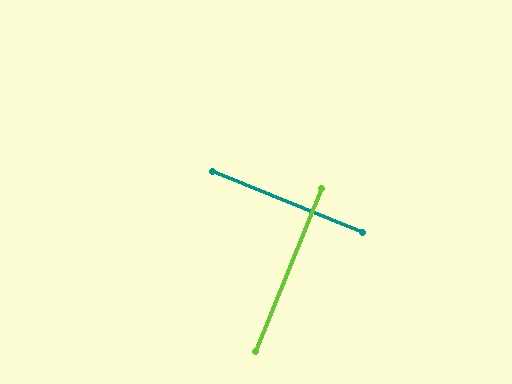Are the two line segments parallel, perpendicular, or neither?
Perpendicular — they meet at approximately 90°.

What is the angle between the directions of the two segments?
Approximately 90 degrees.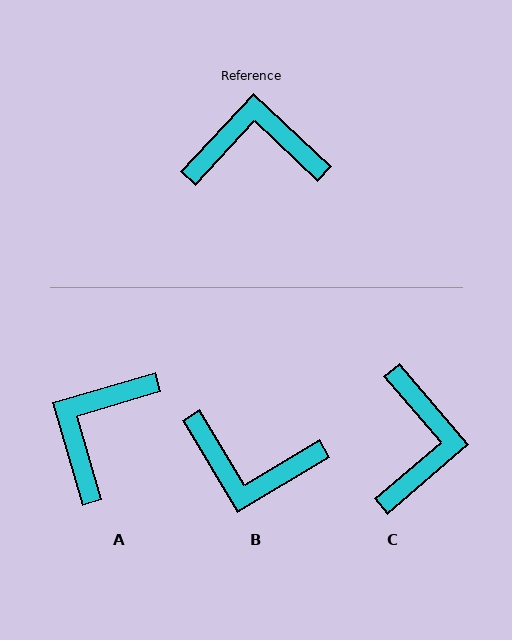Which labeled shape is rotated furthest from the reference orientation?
B, about 164 degrees away.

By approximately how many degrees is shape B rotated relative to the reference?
Approximately 164 degrees counter-clockwise.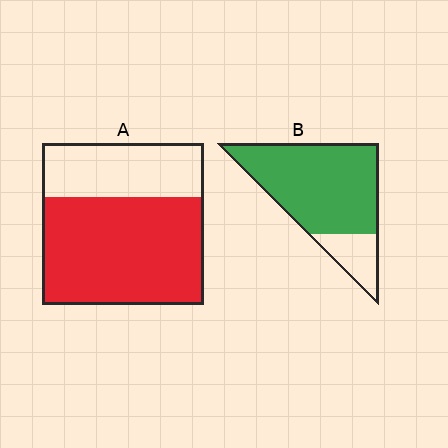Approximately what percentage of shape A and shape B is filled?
A is approximately 65% and B is approximately 80%.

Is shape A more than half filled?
Yes.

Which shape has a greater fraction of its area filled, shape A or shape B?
Shape B.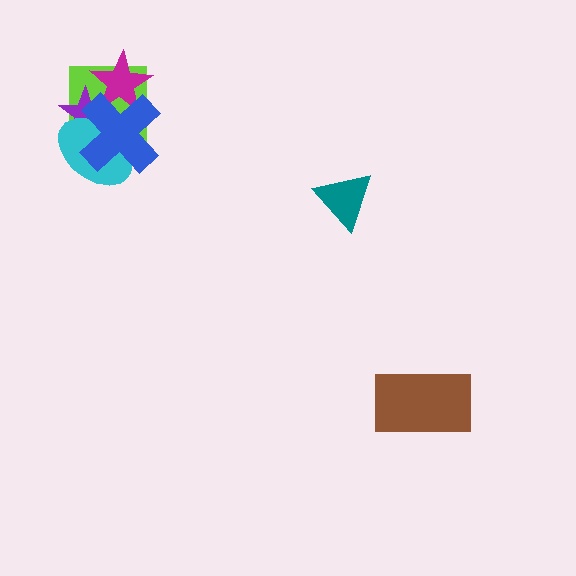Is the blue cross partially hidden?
No, no other shape covers it.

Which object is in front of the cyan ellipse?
The blue cross is in front of the cyan ellipse.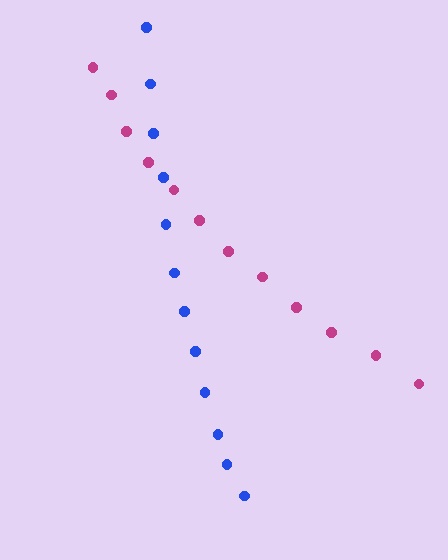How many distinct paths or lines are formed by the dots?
There are 2 distinct paths.